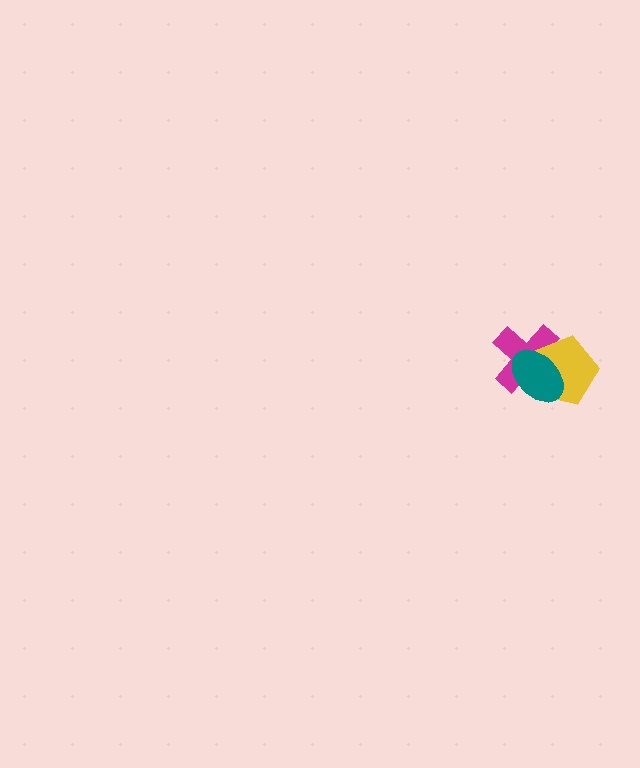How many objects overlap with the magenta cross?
2 objects overlap with the magenta cross.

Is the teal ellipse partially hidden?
No, no other shape covers it.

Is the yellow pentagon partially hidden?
Yes, it is partially covered by another shape.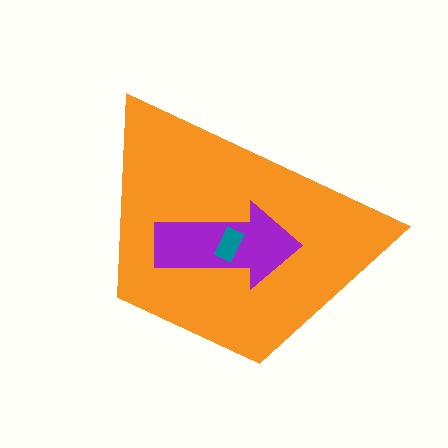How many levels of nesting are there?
3.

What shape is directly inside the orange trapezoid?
The purple arrow.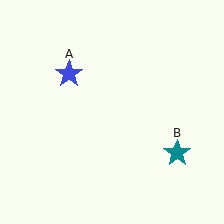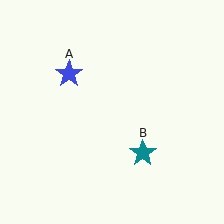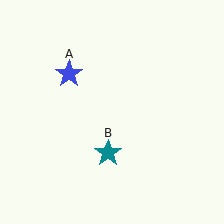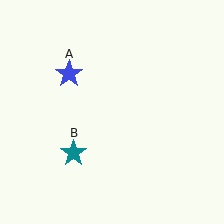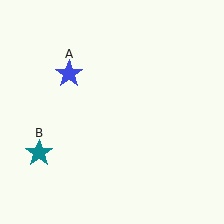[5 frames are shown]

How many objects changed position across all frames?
1 object changed position: teal star (object B).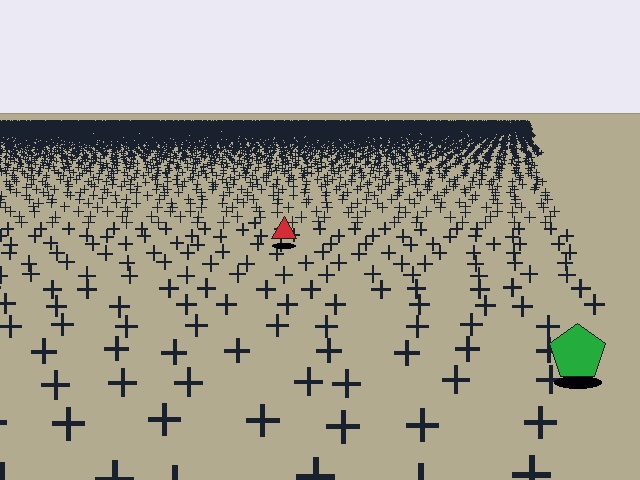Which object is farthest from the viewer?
The red triangle is farthest from the viewer. It appears smaller and the ground texture around it is denser.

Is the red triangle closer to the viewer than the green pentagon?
No. The green pentagon is closer — you can tell from the texture gradient: the ground texture is coarser near it.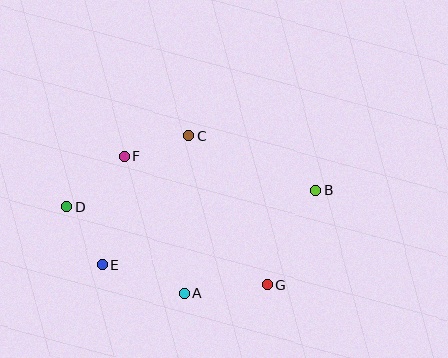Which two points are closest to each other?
Points C and F are closest to each other.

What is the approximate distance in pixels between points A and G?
The distance between A and G is approximately 83 pixels.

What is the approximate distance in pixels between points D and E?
The distance between D and E is approximately 68 pixels.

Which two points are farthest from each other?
Points B and D are farthest from each other.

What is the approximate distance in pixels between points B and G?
The distance between B and G is approximately 107 pixels.